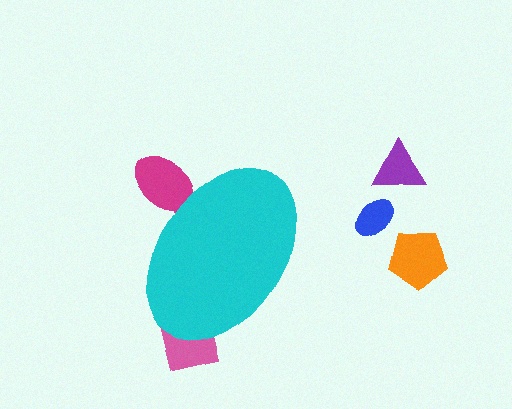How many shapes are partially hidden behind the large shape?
2 shapes are partially hidden.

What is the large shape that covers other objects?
A cyan ellipse.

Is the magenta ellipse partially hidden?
Yes, the magenta ellipse is partially hidden behind the cyan ellipse.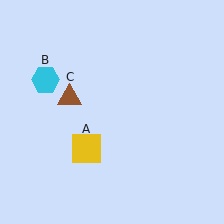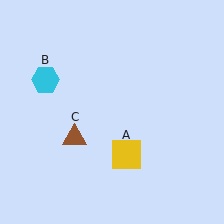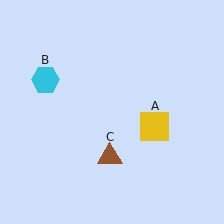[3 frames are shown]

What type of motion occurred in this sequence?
The yellow square (object A), brown triangle (object C) rotated counterclockwise around the center of the scene.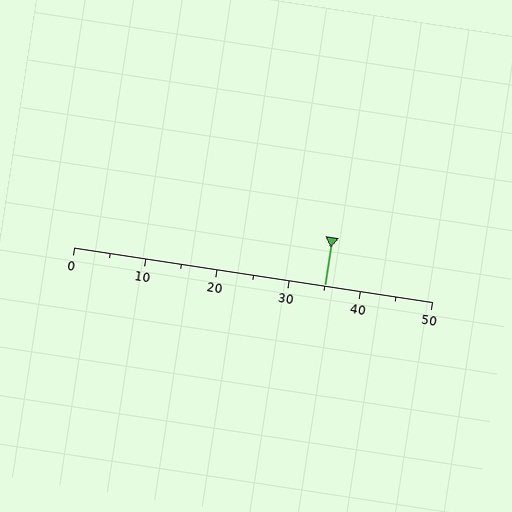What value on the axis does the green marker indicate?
The marker indicates approximately 35.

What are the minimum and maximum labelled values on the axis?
The axis runs from 0 to 50.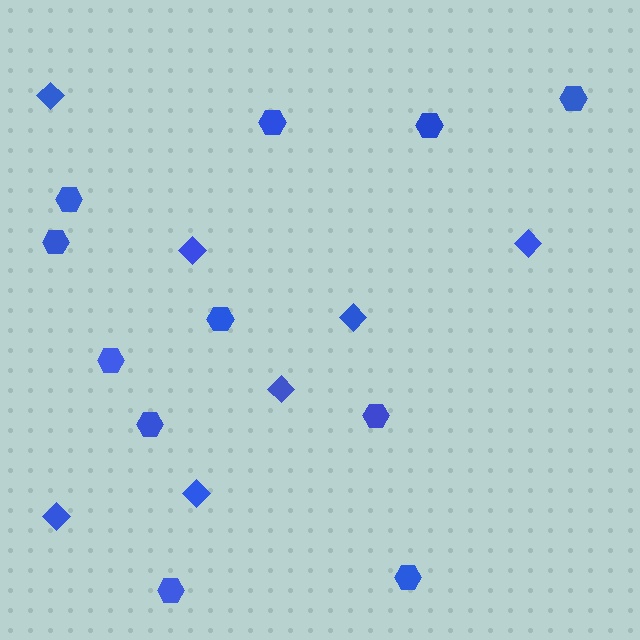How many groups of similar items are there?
There are 2 groups: one group of diamonds (7) and one group of hexagons (11).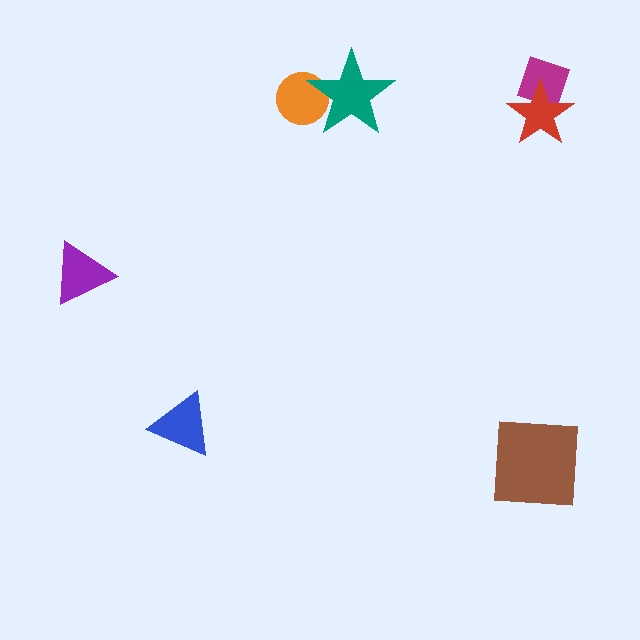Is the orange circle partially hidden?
Yes, it is partially covered by another shape.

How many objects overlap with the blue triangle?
0 objects overlap with the blue triangle.